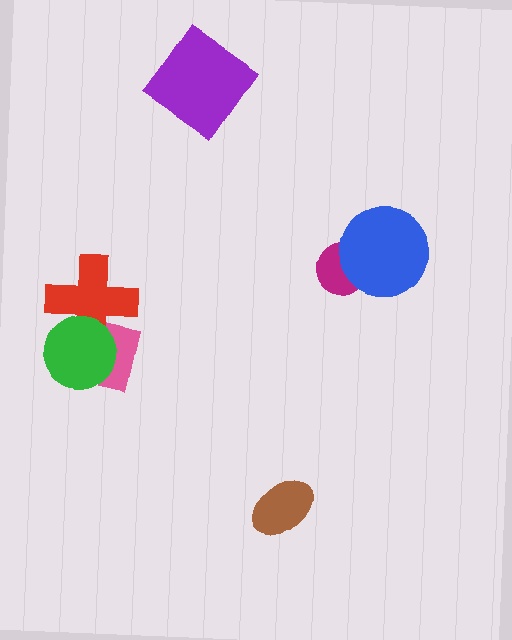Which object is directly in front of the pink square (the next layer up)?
The red cross is directly in front of the pink square.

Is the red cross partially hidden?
Yes, it is partially covered by another shape.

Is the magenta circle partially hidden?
Yes, it is partially covered by another shape.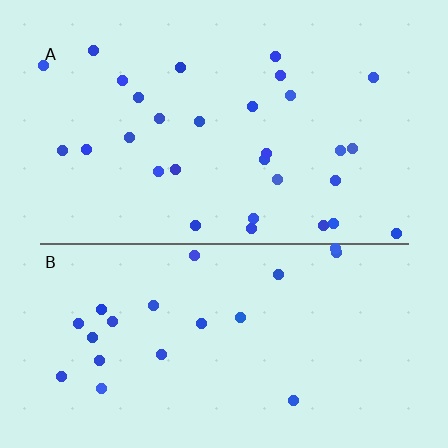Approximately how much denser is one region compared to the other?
Approximately 1.5× — region A over region B.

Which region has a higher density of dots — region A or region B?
A (the top).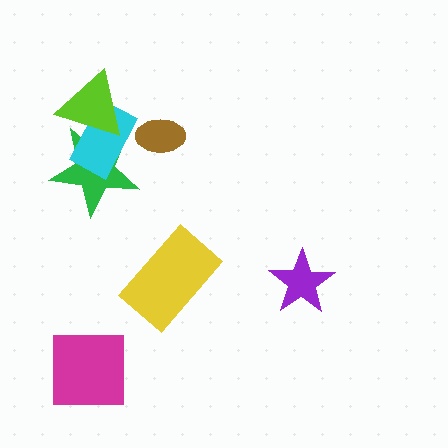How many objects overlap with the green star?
2 objects overlap with the green star.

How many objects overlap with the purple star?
0 objects overlap with the purple star.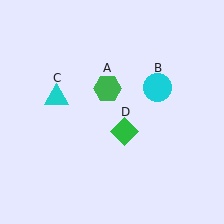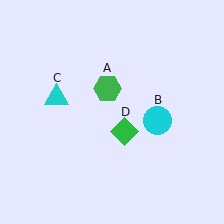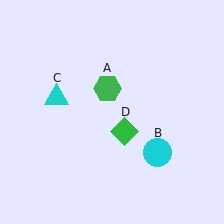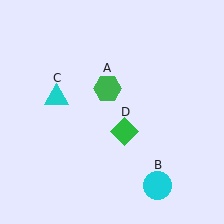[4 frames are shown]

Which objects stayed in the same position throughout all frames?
Green hexagon (object A) and cyan triangle (object C) and green diamond (object D) remained stationary.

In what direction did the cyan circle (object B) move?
The cyan circle (object B) moved down.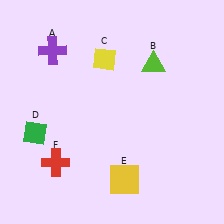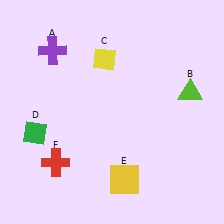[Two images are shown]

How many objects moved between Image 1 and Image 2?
1 object moved between the two images.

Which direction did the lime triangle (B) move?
The lime triangle (B) moved right.